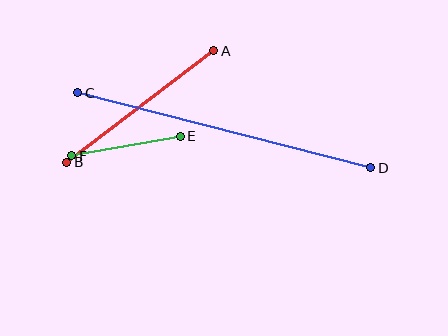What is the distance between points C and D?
The distance is approximately 302 pixels.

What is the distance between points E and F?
The distance is approximately 110 pixels.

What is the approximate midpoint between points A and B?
The midpoint is at approximately (140, 107) pixels.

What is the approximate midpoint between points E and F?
The midpoint is at approximately (126, 146) pixels.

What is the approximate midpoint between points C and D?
The midpoint is at approximately (224, 130) pixels.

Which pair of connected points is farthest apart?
Points C and D are farthest apart.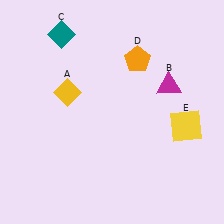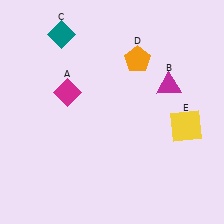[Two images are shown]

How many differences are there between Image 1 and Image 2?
There is 1 difference between the two images.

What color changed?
The diamond (A) changed from yellow in Image 1 to magenta in Image 2.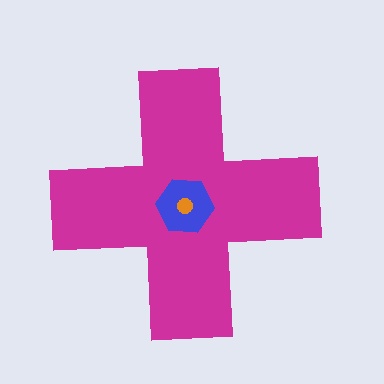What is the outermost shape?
The magenta cross.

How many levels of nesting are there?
3.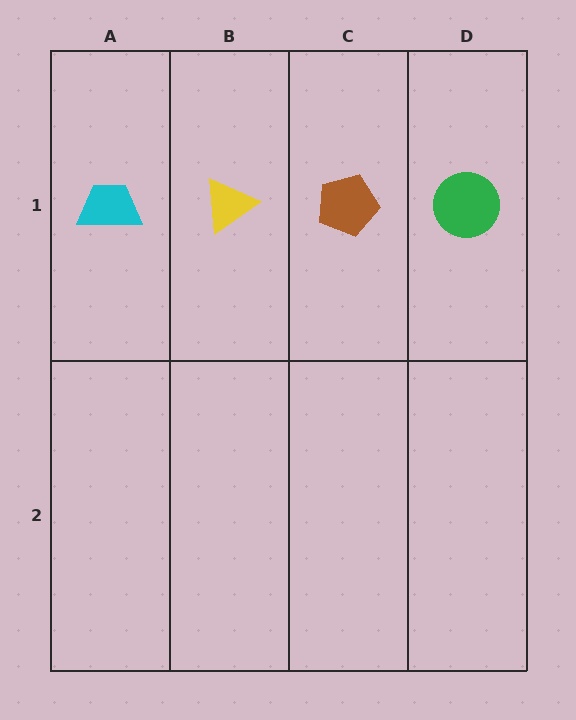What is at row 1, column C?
A brown pentagon.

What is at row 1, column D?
A green circle.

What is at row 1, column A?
A cyan trapezoid.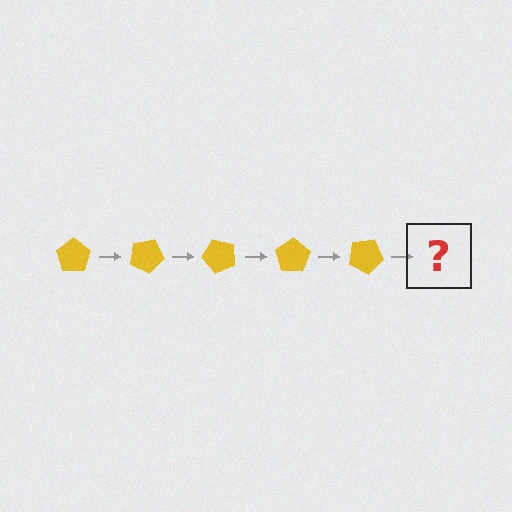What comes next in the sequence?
The next element should be a yellow pentagon rotated 125 degrees.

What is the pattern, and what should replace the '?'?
The pattern is that the pentagon rotates 25 degrees each step. The '?' should be a yellow pentagon rotated 125 degrees.